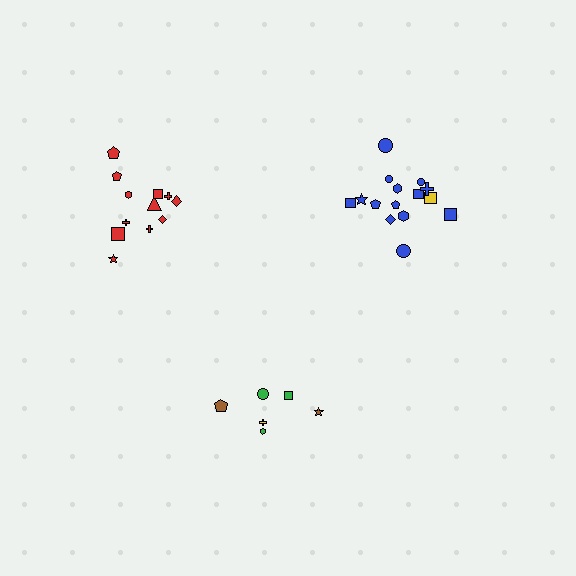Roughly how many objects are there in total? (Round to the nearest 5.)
Roughly 35 objects in total.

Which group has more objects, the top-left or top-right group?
The top-right group.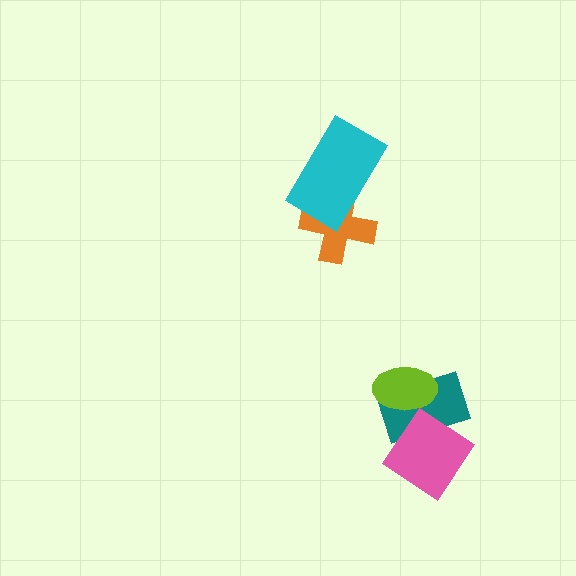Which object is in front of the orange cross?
The cyan rectangle is in front of the orange cross.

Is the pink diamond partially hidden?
No, no other shape covers it.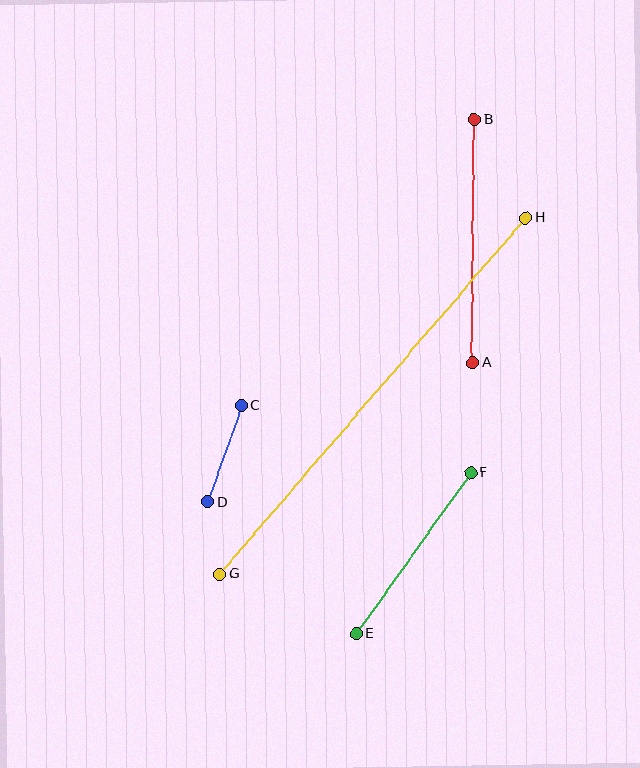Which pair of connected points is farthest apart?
Points G and H are farthest apart.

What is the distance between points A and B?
The distance is approximately 243 pixels.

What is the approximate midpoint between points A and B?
The midpoint is at approximately (473, 241) pixels.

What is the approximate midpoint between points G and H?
The midpoint is at approximately (373, 396) pixels.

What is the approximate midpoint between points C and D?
The midpoint is at approximately (225, 454) pixels.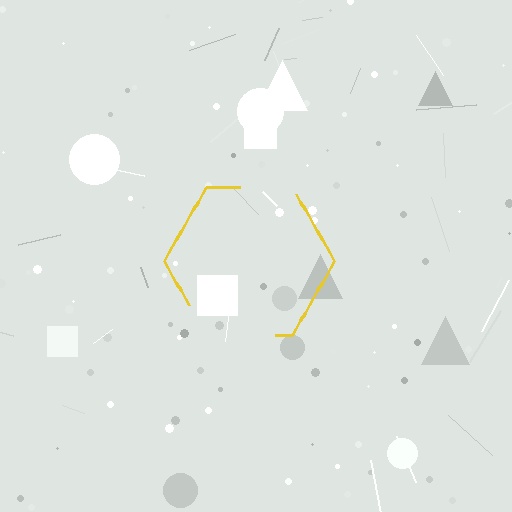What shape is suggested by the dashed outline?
The dashed outline suggests a hexagon.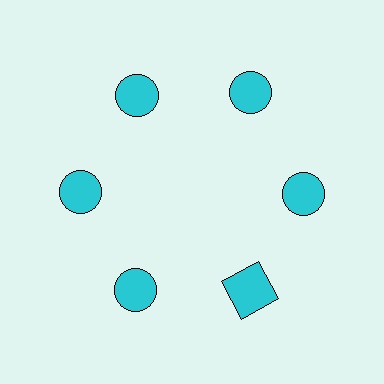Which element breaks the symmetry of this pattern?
The cyan square at roughly the 5 o'clock position breaks the symmetry. All other shapes are cyan circles.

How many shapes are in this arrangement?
There are 6 shapes arranged in a ring pattern.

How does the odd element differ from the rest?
It has a different shape: square instead of circle.